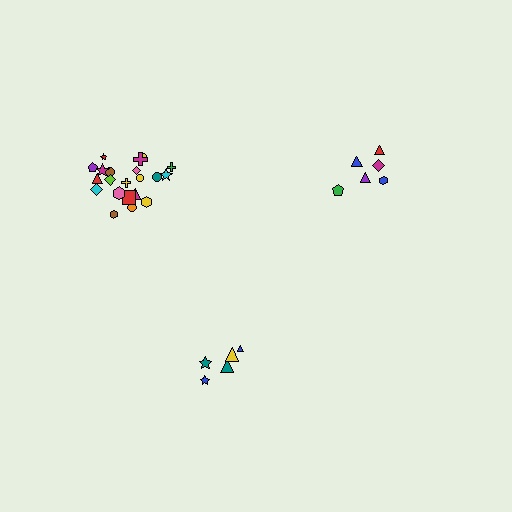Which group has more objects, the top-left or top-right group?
The top-left group.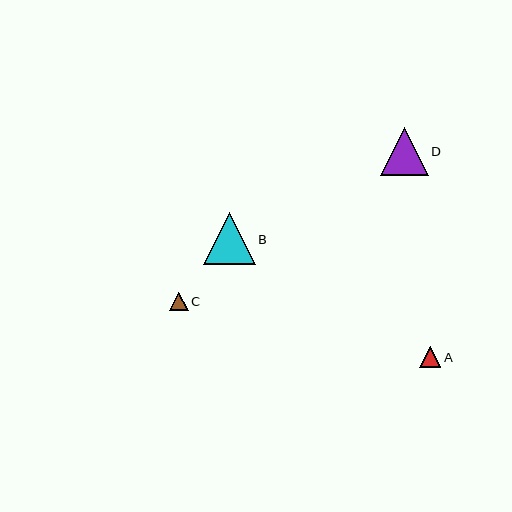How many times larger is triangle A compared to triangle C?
Triangle A is approximately 1.1 times the size of triangle C.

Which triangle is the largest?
Triangle B is the largest with a size of approximately 52 pixels.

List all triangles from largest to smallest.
From largest to smallest: B, D, A, C.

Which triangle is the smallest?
Triangle C is the smallest with a size of approximately 19 pixels.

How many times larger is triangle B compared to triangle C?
Triangle B is approximately 2.8 times the size of triangle C.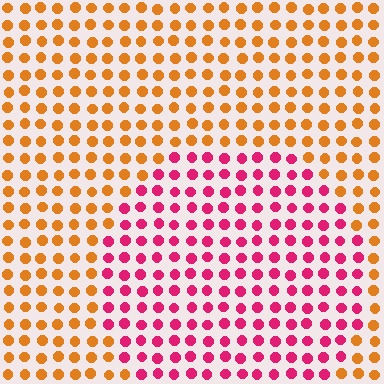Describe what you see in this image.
The image is filled with small orange elements in a uniform arrangement. A circle-shaped region is visible where the elements are tinted to a slightly different hue, forming a subtle color boundary.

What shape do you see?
I see a circle.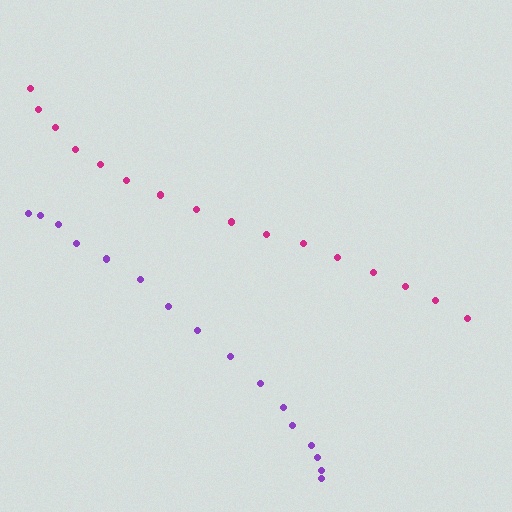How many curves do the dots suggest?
There are 2 distinct paths.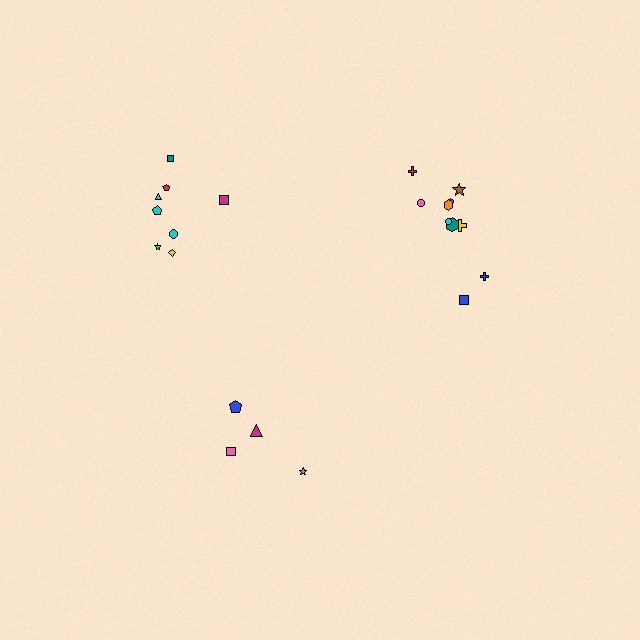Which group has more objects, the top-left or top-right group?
The top-right group.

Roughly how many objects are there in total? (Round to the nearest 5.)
Roughly 20 objects in total.